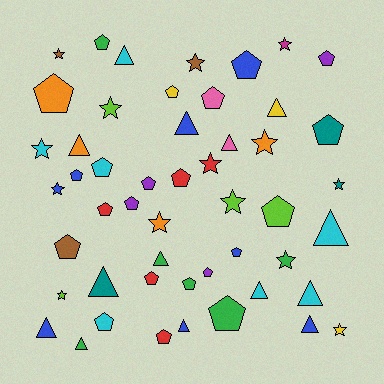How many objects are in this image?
There are 50 objects.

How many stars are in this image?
There are 14 stars.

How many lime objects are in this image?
There are 4 lime objects.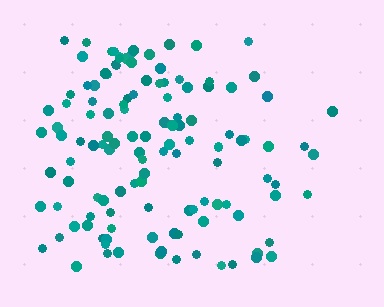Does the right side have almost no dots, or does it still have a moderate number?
Still a moderate number, just noticeably fewer than the left.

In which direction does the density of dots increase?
From right to left, with the left side densest.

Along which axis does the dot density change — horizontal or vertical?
Horizontal.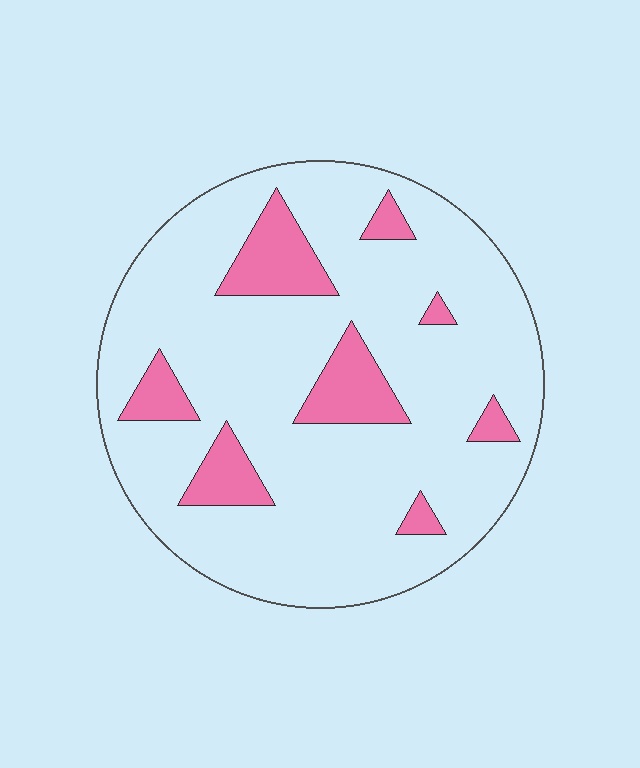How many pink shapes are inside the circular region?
8.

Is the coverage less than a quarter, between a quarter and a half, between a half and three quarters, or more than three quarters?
Less than a quarter.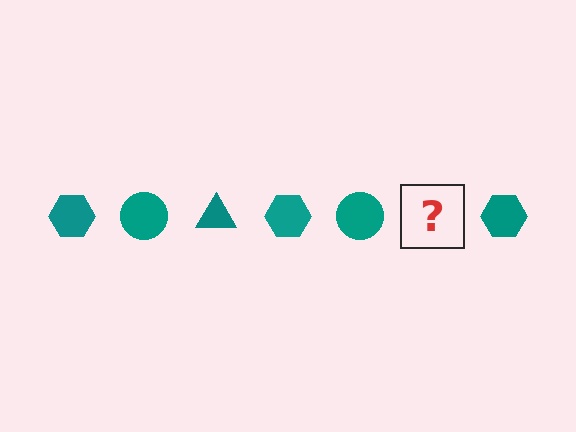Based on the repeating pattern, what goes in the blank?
The blank should be a teal triangle.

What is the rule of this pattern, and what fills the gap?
The rule is that the pattern cycles through hexagon, circle, triangle shapes in teal. The gap should be filled with a teal triangle.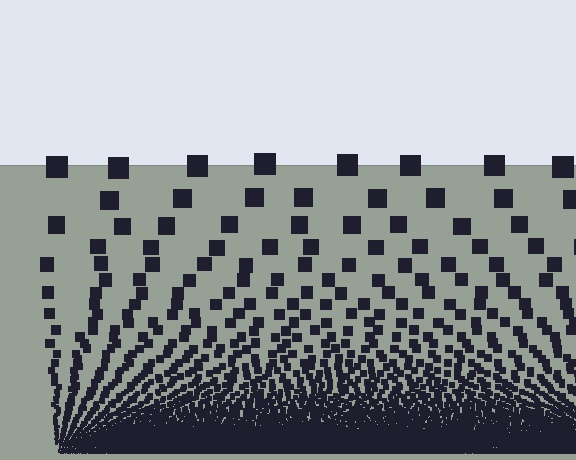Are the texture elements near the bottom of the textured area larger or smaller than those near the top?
Smaller. The gradient is inverted — elements near the bottom are smaller and denser.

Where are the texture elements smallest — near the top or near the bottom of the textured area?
Near the bottom.